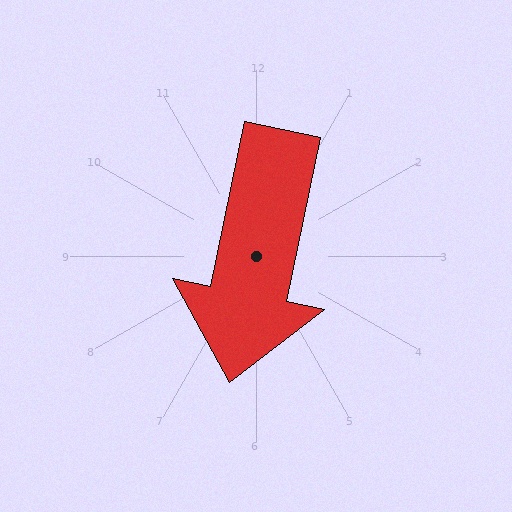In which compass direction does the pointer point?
South.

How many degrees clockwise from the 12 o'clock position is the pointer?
Approximately 192 degrees.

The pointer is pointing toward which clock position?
Roughly 6 o'clock.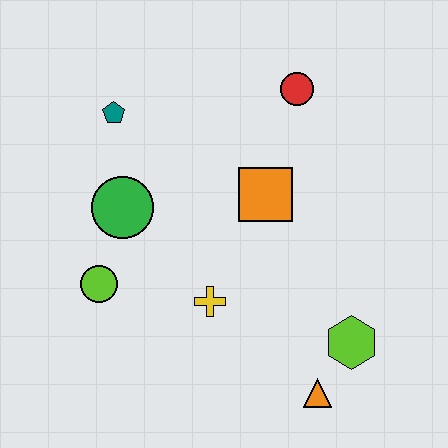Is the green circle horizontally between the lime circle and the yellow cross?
Yes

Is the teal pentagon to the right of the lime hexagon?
No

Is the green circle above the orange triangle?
Yes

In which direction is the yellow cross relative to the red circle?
The yellow cross is below the red circle.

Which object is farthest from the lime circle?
The red circle is farthest from the lime circle.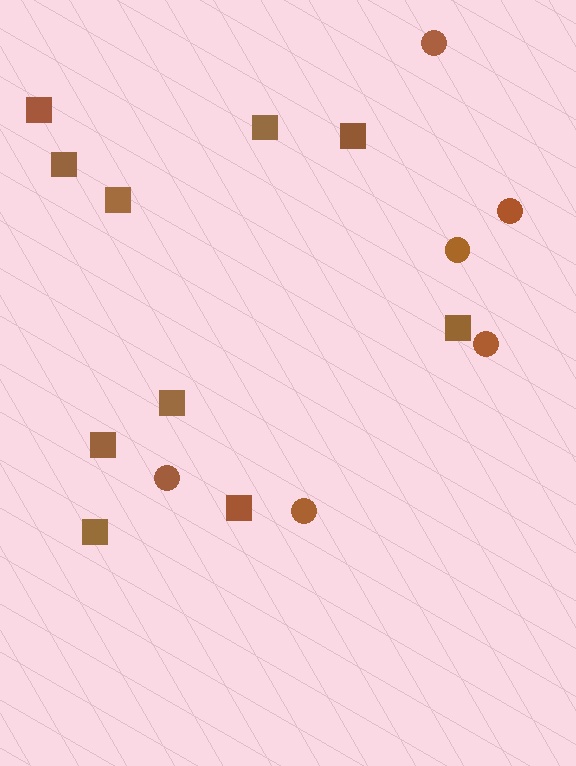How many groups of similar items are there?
There are 2 groups: one group of squares (10) and one group of circles (6).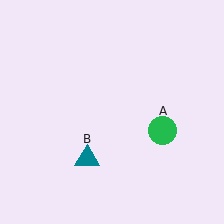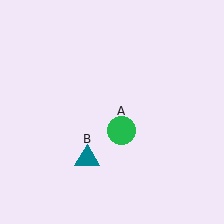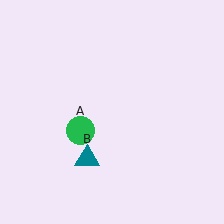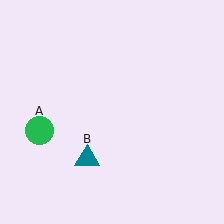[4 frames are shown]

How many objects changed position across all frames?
1 object changed position: green circle (object A).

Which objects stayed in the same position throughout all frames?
Teal triangle (object B) remained stationary.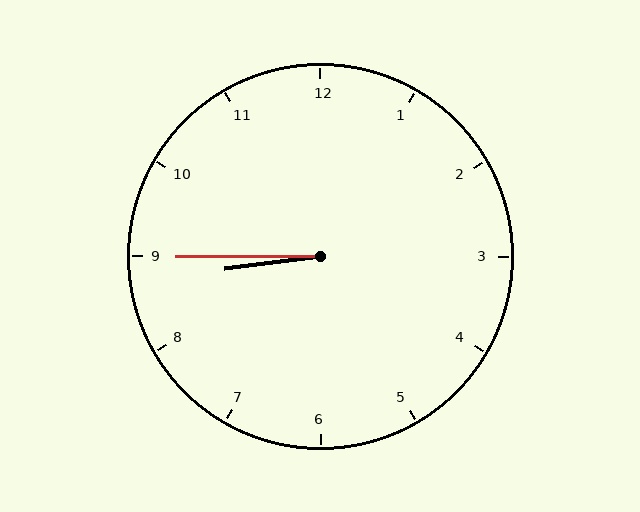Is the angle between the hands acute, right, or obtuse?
It is acute.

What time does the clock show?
8:45.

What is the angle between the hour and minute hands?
Approximately 8 degrees.